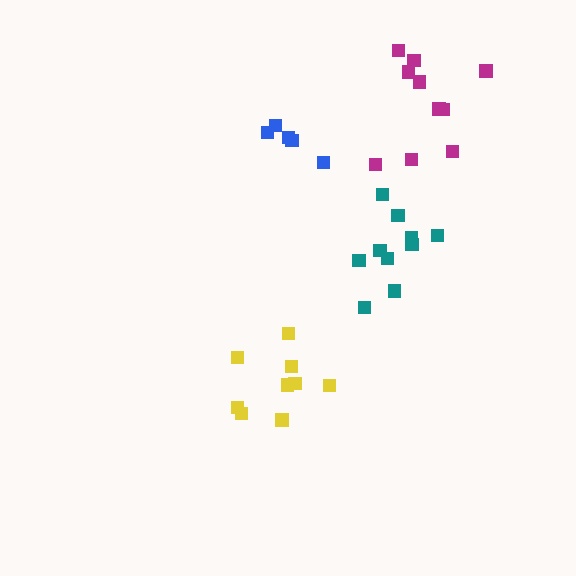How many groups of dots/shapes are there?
There are 4 groups.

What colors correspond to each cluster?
The clusters are colored: yellow, magenta, blue, teal.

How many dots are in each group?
Group 1: 9 dots, Group 2: 10 dots, Group 3: 5 dots, Group 4: 10 dots (34 total).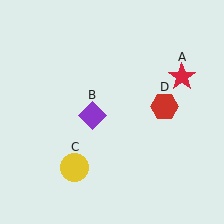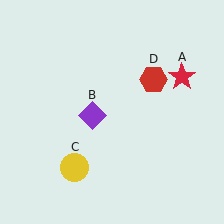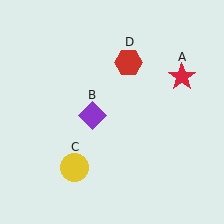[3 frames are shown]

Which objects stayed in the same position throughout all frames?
Red star (object A) and purple diamond (object B) and yellow circle (object C) remained stationary.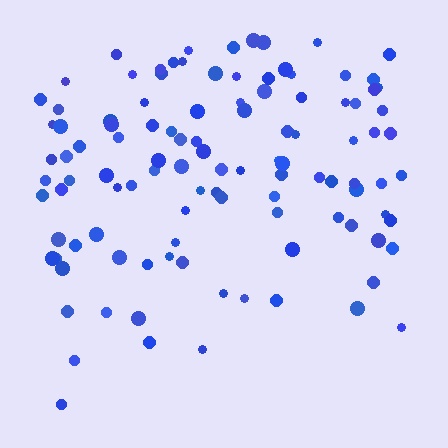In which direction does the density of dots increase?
From bottom to top, with the top side densest.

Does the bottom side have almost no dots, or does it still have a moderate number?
Still a moderate number, just noticeably fewer than the top.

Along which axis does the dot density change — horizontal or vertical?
Vertical.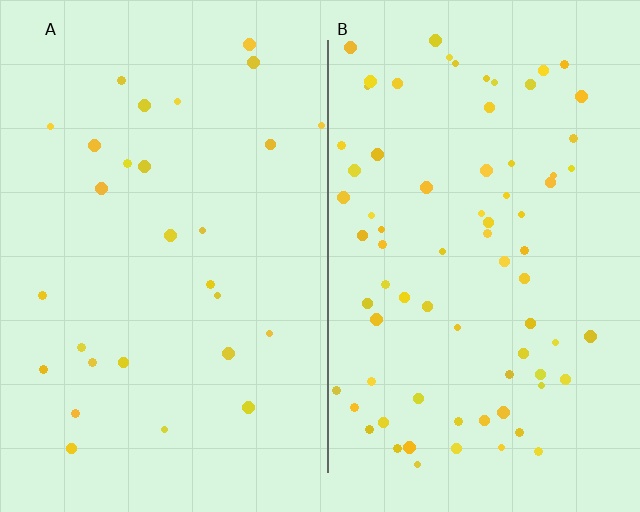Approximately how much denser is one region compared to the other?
Approximately 2.7× — region B over region A.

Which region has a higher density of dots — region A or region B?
B (the right).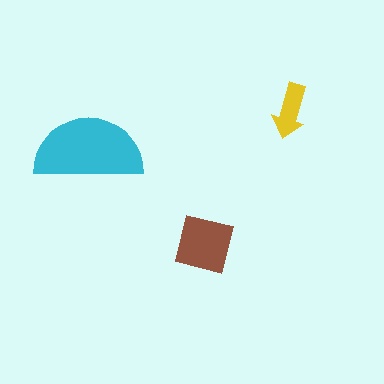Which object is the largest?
The cyan semicircle.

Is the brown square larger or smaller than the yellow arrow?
Larger.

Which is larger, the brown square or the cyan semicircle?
The cyan semicircle.